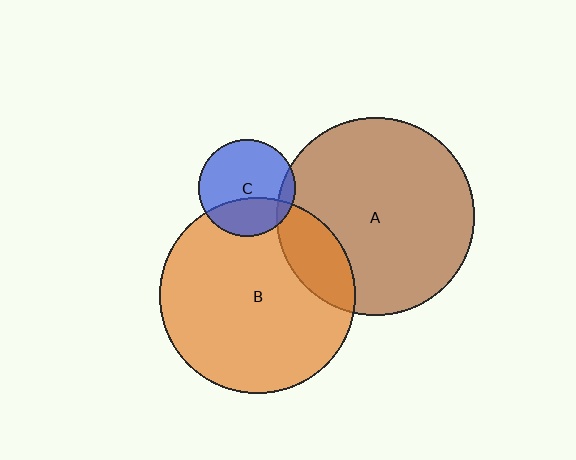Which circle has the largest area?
Circle A (brown).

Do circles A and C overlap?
Yes.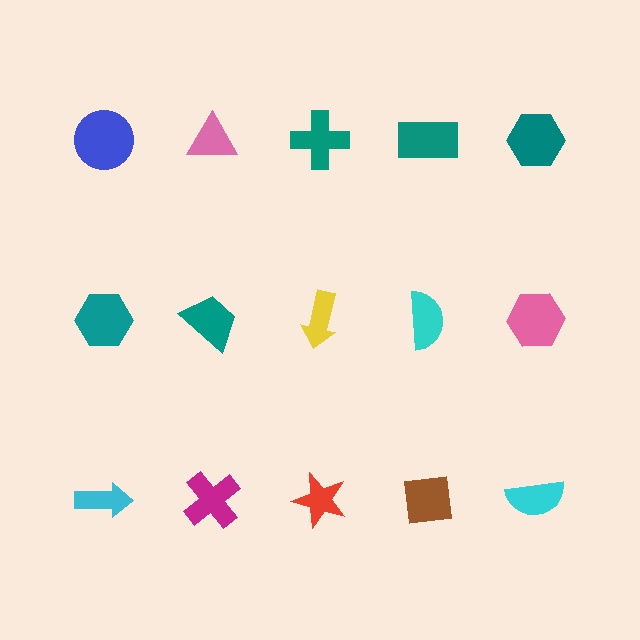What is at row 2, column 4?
A cyan semicircle.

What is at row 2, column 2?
A teal trapezoid.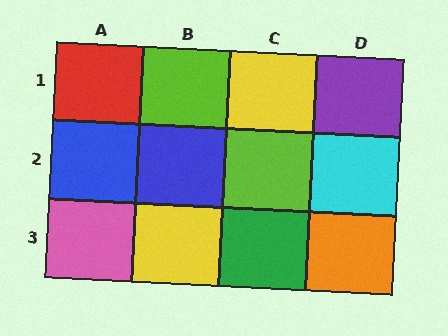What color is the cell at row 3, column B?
Yellow.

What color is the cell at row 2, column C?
Lime.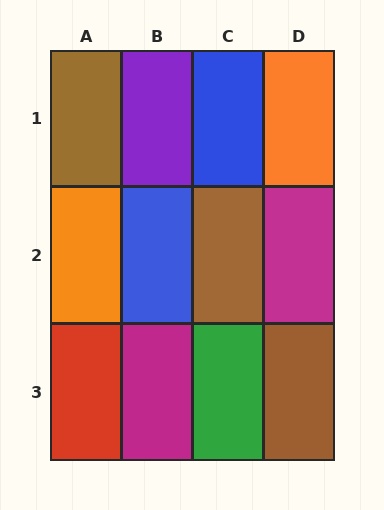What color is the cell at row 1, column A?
Brown.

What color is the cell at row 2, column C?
Brown.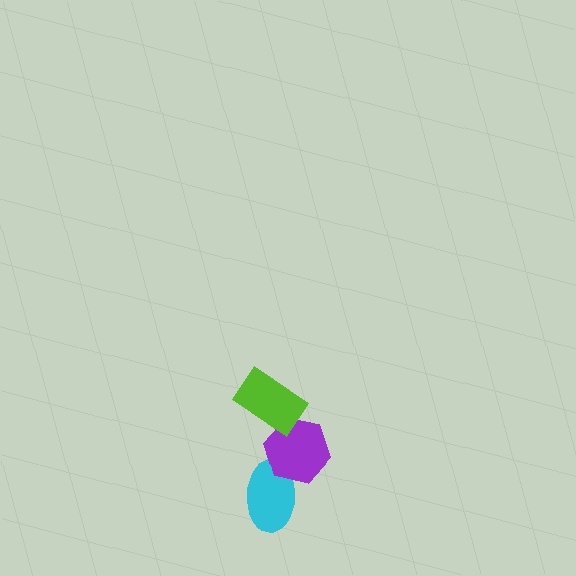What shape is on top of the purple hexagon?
The lime rectangle is on top of the purple hexagon.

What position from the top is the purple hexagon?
The purple hexagon is 2nd from the top.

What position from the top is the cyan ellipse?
The cyan ellipse is 3rd from the top.